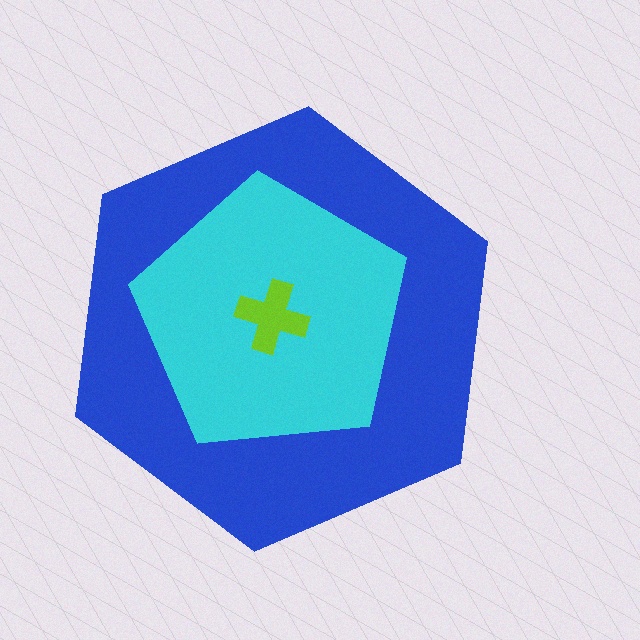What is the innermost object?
The lime cross.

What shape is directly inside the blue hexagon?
The cyan pentagon.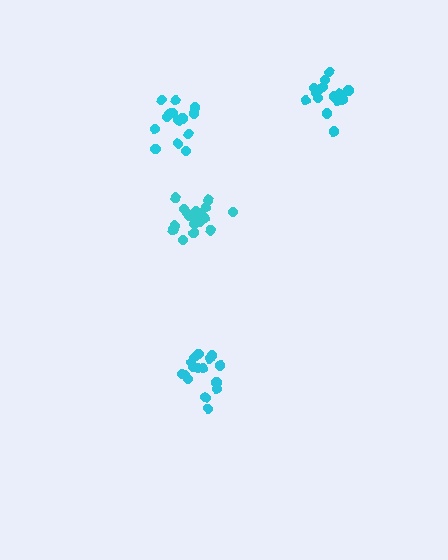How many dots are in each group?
Group 1: 16 dots, Group 2: 20 dots, Group 3: 15 dots, Group 4: 15 dots (66 total).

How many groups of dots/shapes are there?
There are 4 groups.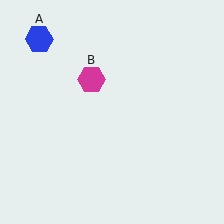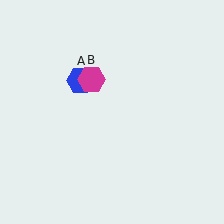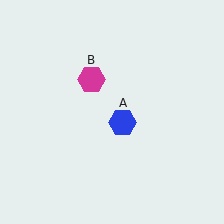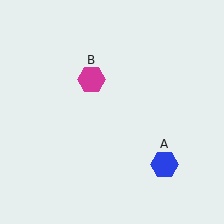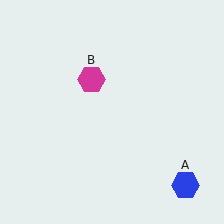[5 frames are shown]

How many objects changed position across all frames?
1 object changed position: blue hexagon (object A).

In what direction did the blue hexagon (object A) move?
The blue hexagon (object A) moved down and to the right.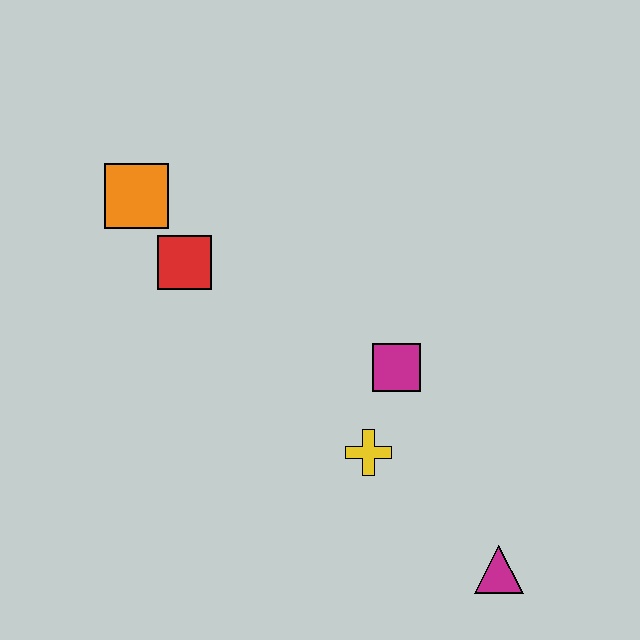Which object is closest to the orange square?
The red square is closest to the orange square.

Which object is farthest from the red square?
The magenta triangle is farthest from the red square.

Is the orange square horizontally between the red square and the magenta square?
No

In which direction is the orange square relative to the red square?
The orange square is above the red square.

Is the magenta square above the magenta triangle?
Yes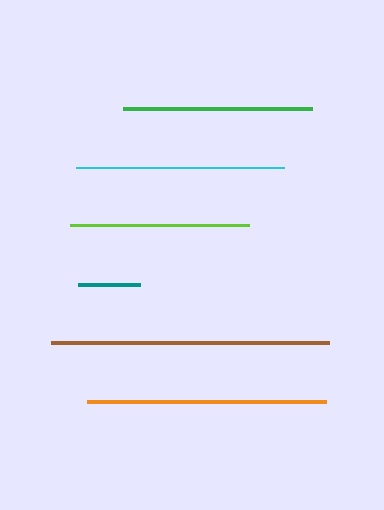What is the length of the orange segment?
The orange segment is approximately 240 pixels long.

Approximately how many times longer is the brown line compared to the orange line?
The brown line is approximately 1.2 times the length of the orange line.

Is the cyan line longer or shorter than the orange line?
The orange line is longer than the cyan line.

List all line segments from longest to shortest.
From longest to shortest: brown, orange, cyan, green, lime, teal.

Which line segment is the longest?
The brown line is the longest at approximately 277 pixels.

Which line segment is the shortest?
The teal line is the shortest at approximately 62 pixels.